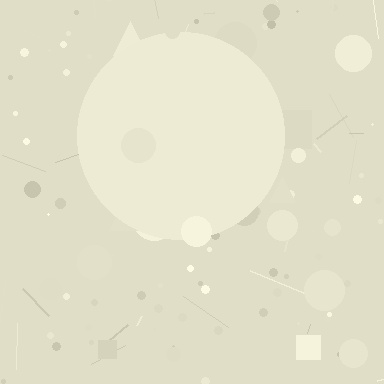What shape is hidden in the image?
A circle is hidden in the image.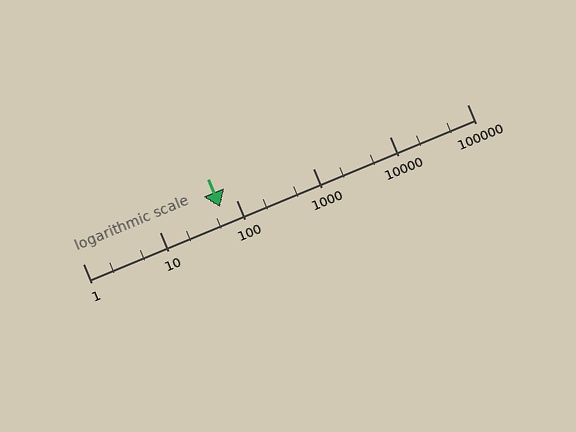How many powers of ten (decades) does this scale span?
The scale spans 5 decades, from 1 to 100000.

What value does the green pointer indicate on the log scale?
The pointer indicates approximately 61.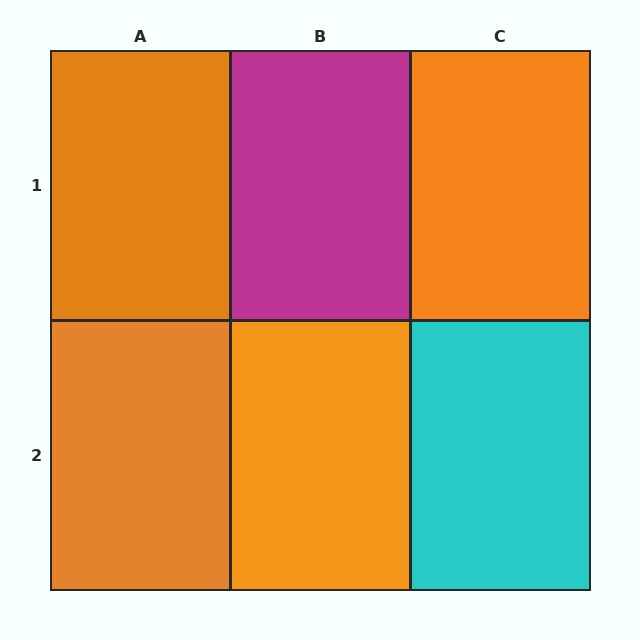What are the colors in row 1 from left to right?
Orange, magenta, orange.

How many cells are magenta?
1 cell is magenta.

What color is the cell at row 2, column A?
Orange.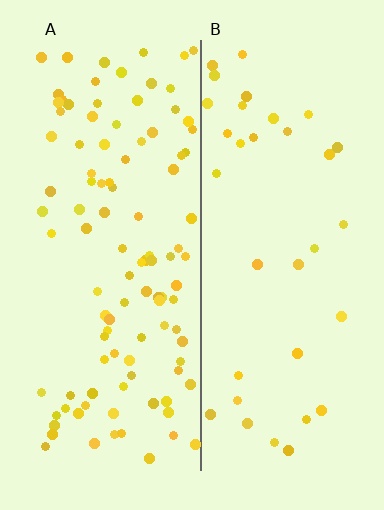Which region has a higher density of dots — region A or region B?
A (the left).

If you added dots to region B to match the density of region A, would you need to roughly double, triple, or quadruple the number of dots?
Approximately triple.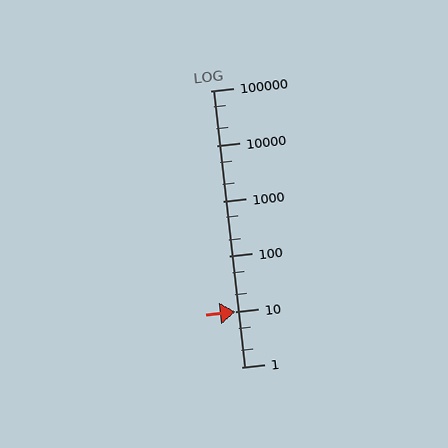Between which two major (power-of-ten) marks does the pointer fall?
The pointer is between 10 and 100.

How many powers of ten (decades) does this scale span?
The scale spans 5 decades, from 1 to 100000.